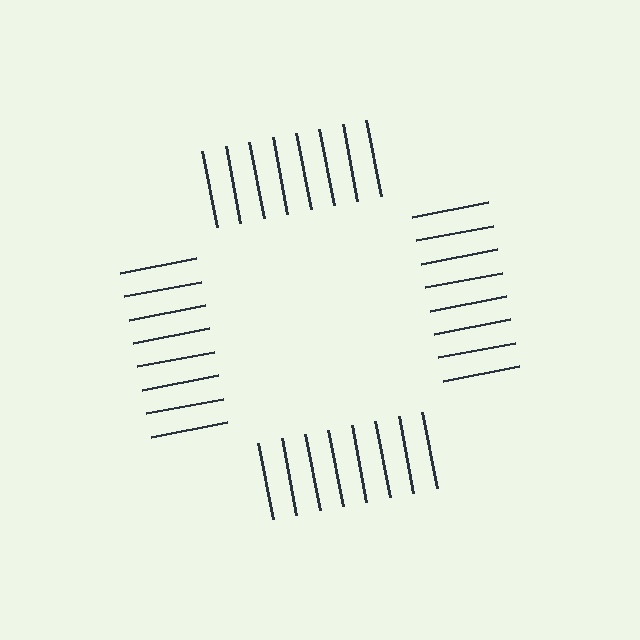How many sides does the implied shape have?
4 sides — the line-ends trace a square.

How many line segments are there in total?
32 — 8 along each of the 4 edges.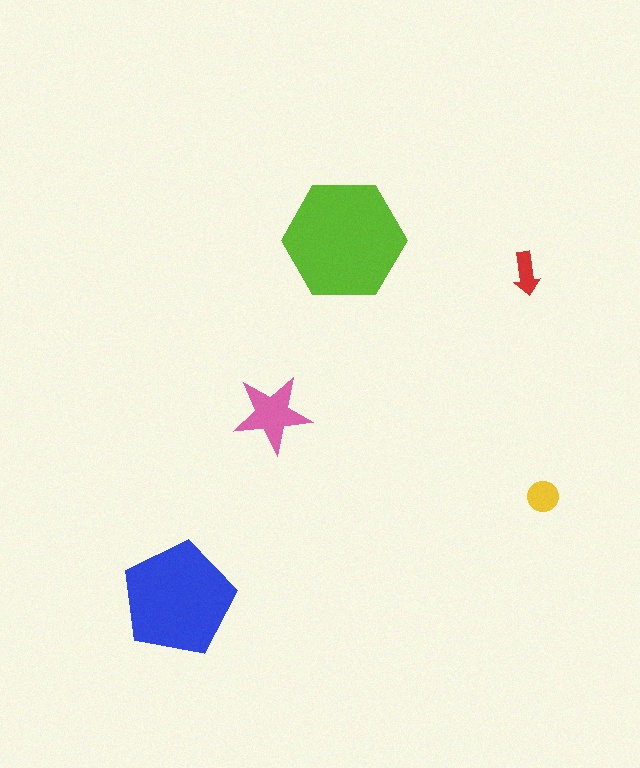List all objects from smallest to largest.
The red arrow, the yellow circle, the pink star, the blue pentagon, the lime hexagon.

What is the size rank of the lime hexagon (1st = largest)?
1st.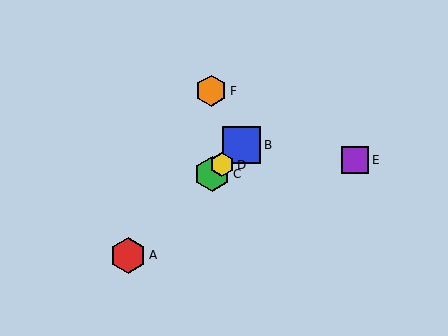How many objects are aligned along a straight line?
4 objects (A, B, C, D) are aligned along a straight line.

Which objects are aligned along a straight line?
Objects A, B, C, D are aligned along a straight line.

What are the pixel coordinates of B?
Object B is at (242, 145).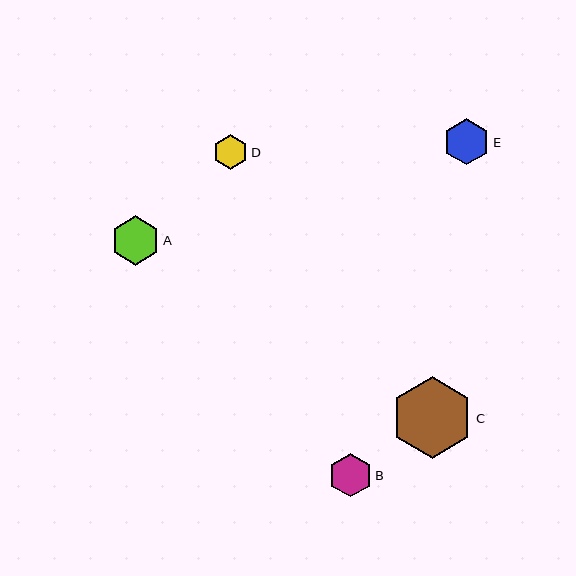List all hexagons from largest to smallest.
From largest to smallest: C, A, E, B, D.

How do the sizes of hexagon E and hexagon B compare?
Hexagon E and hexagon B are approximately the same size.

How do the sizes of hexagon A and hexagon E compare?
Hexagon A and hexagon E are approximately the same size.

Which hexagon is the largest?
Hexagon C is the largest with a size of approximately 82 pixels.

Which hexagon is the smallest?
Hexagon D is the smallest with a size of approximately 35 pixels.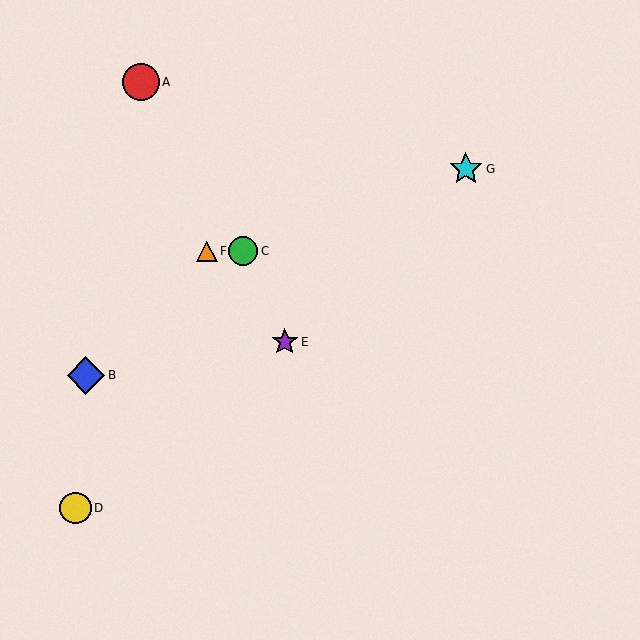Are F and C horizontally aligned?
Yes, both are at y≈251.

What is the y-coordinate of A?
Object A is at y≈82.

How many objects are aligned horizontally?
2 objects (C, F) are aligned horizontally.